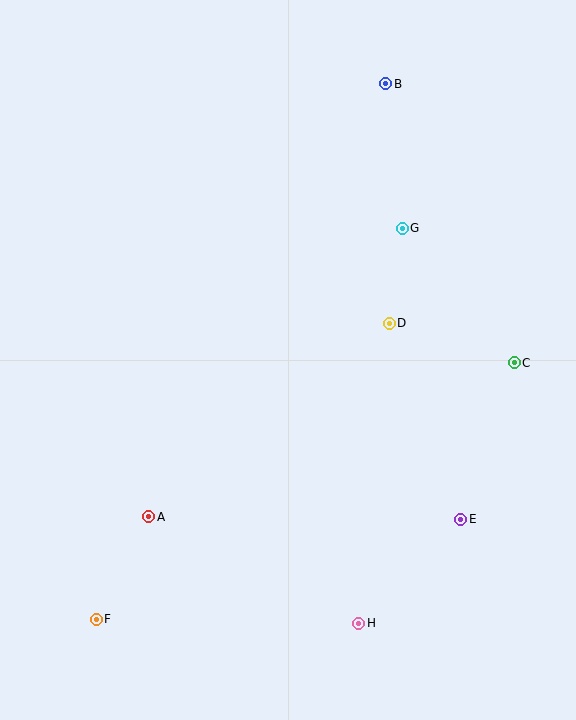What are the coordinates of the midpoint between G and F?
The midpoint between G and F is at (249, 424).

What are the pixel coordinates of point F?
Point F is at (96, 619).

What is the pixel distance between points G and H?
The distance between G and H is 398 pixels.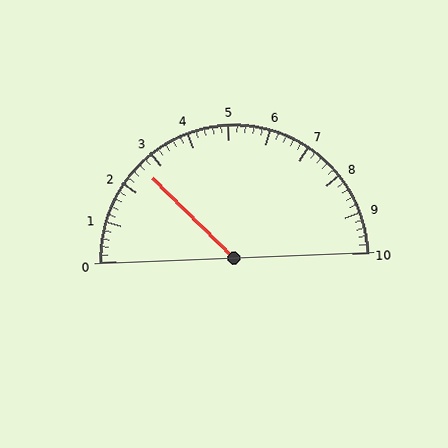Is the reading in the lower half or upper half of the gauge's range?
The reading is in the lower half of the range (0 to 10).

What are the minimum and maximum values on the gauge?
The gauge ranges from 0 to 10.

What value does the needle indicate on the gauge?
The needle indicates approximately 2.6.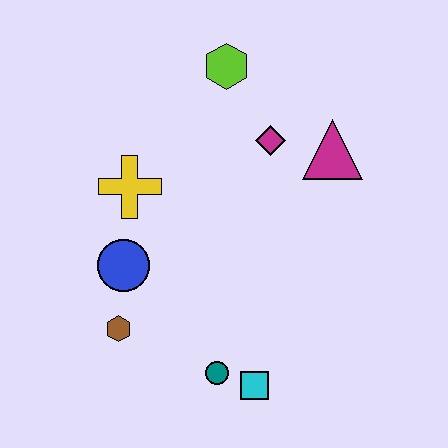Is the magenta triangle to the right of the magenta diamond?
Yes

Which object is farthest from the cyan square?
The lime hexagon is farthest from the cyan square.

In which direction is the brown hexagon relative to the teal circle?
The brown hexagon is to the left of the teal circle.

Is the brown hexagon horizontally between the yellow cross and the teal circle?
No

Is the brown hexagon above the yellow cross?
No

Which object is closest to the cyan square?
The teal circle is closest to the cyan square.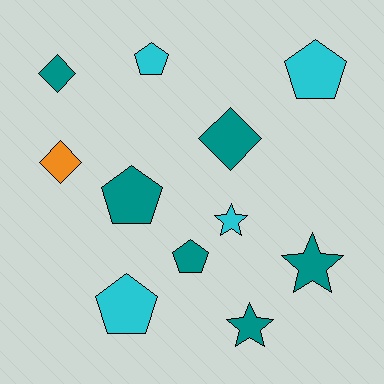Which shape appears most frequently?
Pentagon, with 5 objects.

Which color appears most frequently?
Teal, with 6 objects.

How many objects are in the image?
There are 11 objects.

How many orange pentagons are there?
There are no orange pentagons.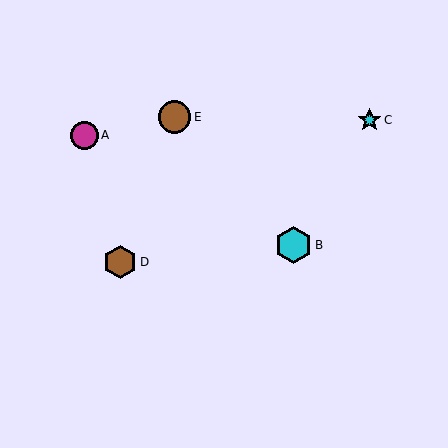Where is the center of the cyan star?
The center of the cyan star is at (369, 120).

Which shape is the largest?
The cyan hexagon (labeled B) is the largest.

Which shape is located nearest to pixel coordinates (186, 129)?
The brown circle (labeled E) at (175, 117) is nearest to that location.